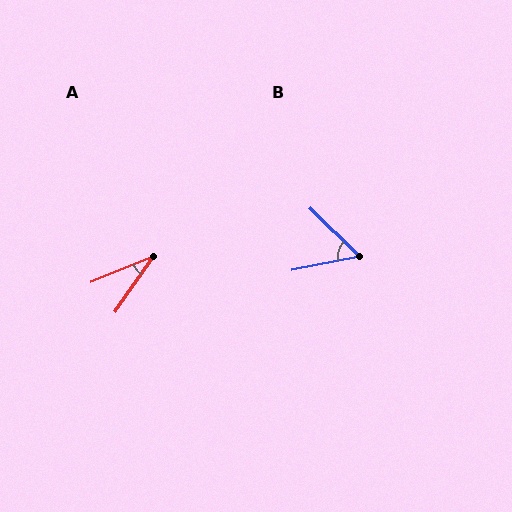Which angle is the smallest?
A, at approximately 33 degrees.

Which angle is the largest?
B, at approximately 55 degrees.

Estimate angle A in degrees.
Approximately 33 degrees.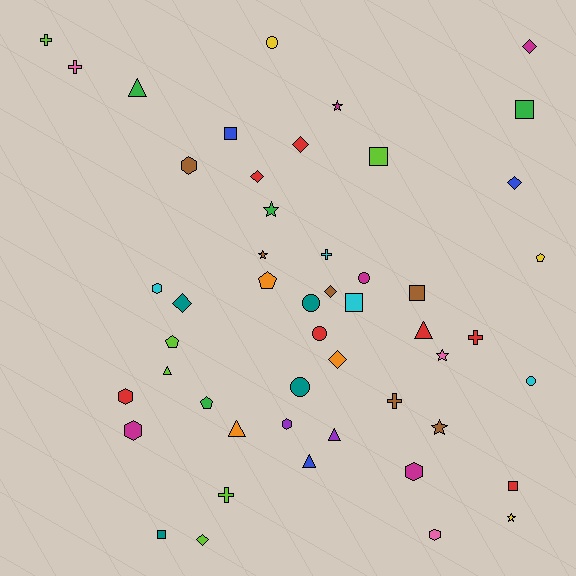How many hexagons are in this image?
There are 7 hexagons.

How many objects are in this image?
There are 50 objects.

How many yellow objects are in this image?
There are 3 yellow objects.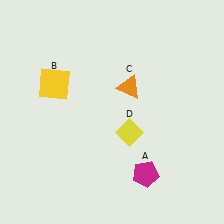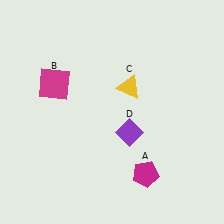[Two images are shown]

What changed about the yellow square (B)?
In Image 1, B is yellow. In Image 2, it changed to magenta.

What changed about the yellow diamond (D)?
In Image 1, D is yellow. In Image 2, it changed to purple.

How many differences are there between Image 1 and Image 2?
There are 3 differences between the two images.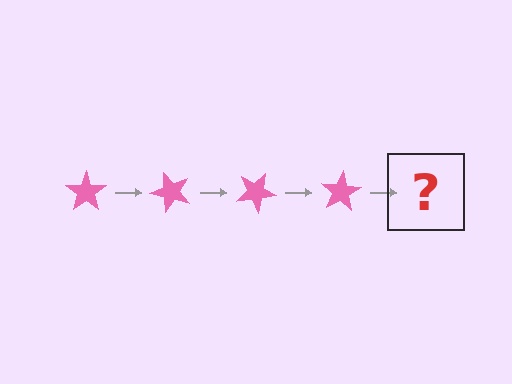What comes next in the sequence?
The next element should be a pink star rotated 200 degrees.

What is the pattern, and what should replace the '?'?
The pattern is that the star rotates 50 degrees each step. The '?' should be a pink star rotated 200 degrees.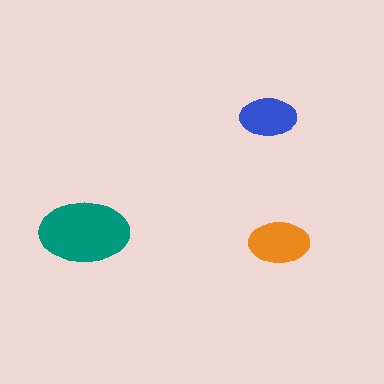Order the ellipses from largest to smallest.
the teal one, the orange one, the blue one.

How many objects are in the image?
There are 3 objects in the image.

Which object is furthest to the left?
The teal ellipse is leftmost.